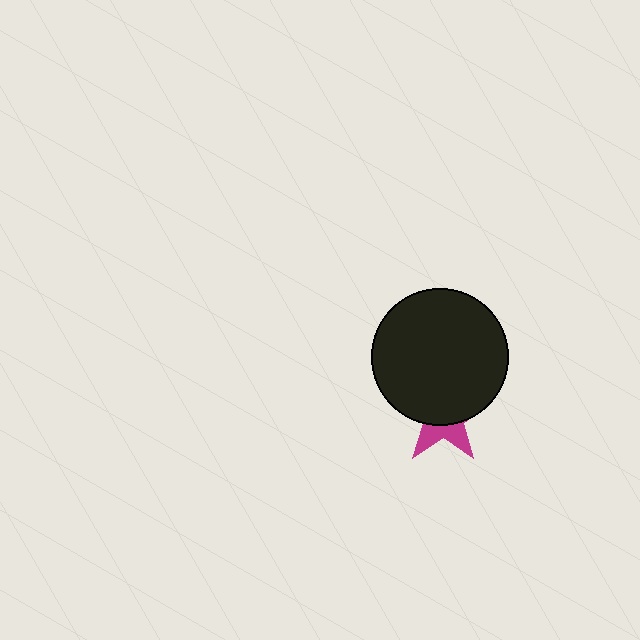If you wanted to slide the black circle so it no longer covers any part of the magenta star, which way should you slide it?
Slide it up — that is the most direct way to separate the two shapes.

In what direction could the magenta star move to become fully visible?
The magenta star could move down. That would shift it out from behind the black circle entirely.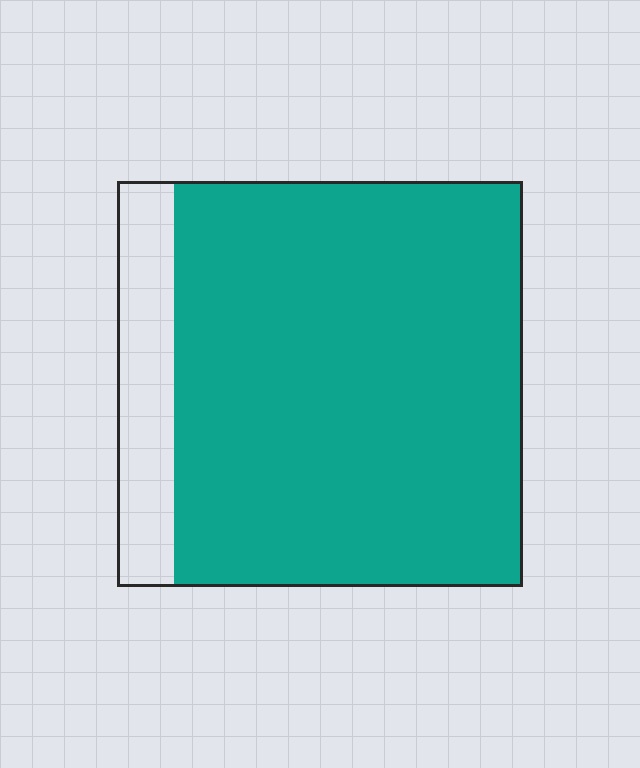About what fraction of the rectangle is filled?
About seven eighths (7/8).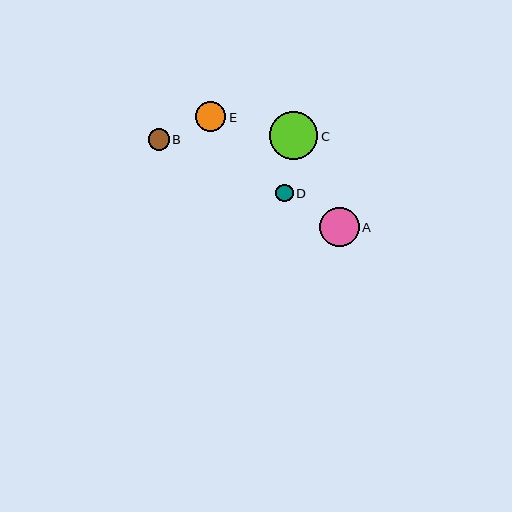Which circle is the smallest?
Circle D is the smallest with a size of approximately 17 pixels.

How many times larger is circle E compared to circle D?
Circle E is approximately 1.7 times the size of circle D.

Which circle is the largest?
Circle C is the largest with a size of approximately 48 pixels.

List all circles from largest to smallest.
From largest to smallest: C, A, E, B, D.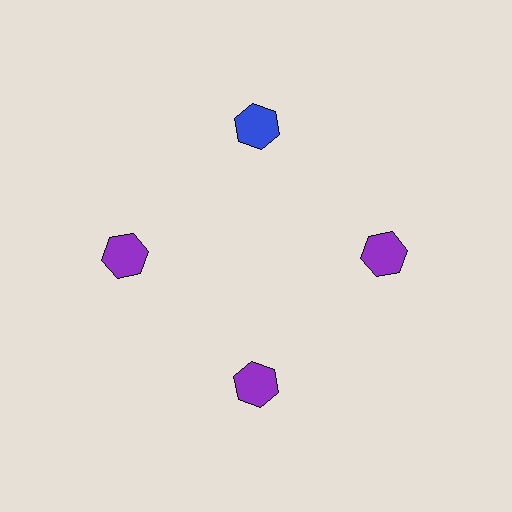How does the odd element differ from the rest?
It has a different color: blue instead of purple.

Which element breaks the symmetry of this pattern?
The blue hexagon at roughly the 12 o'clock position breaks the symmetry. All other shapes are purple hexagons.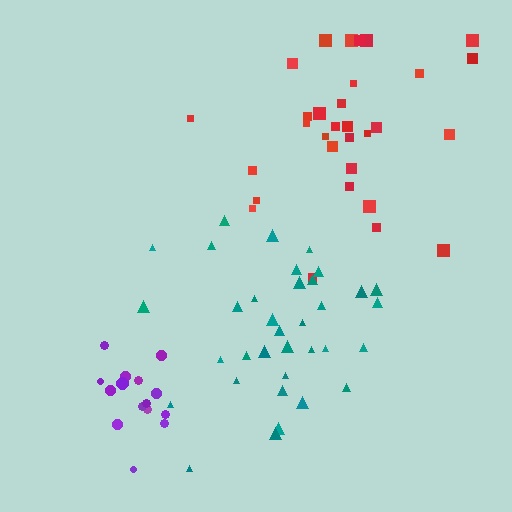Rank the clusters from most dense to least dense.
purple, teal, red.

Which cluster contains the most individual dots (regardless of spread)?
Teal (35).